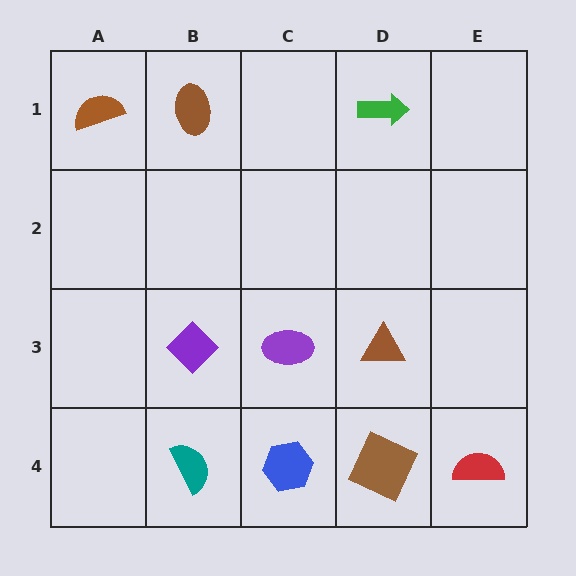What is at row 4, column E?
A red semicircle.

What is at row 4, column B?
A teal semicircle.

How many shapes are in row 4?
4 shapes.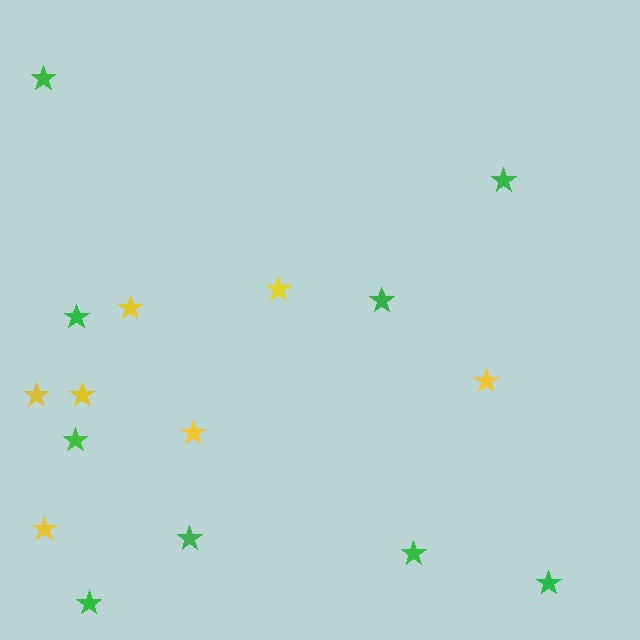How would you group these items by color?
There are 2 groups: one group of yellow stars (7) and one group of green stars (9).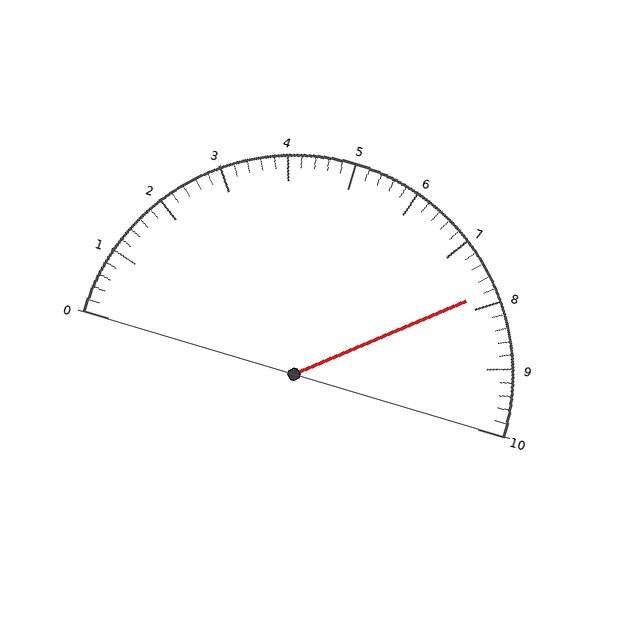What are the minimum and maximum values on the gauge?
The gauge ranges from 0 to 10.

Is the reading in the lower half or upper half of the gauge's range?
The reading is in the upper half of the range (0 to 10).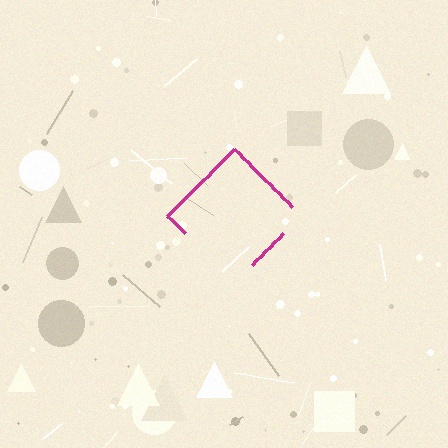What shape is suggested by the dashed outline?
The dashed outline suggests a diamond.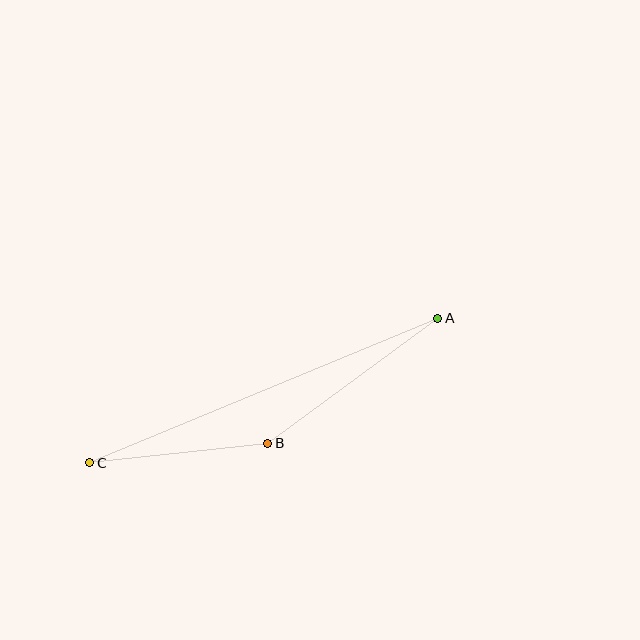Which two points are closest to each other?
Points B and C are closest to each other.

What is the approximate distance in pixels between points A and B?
The distance between A and B is approximately 211 pixels.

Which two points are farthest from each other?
Points A and C are farthest from each other.